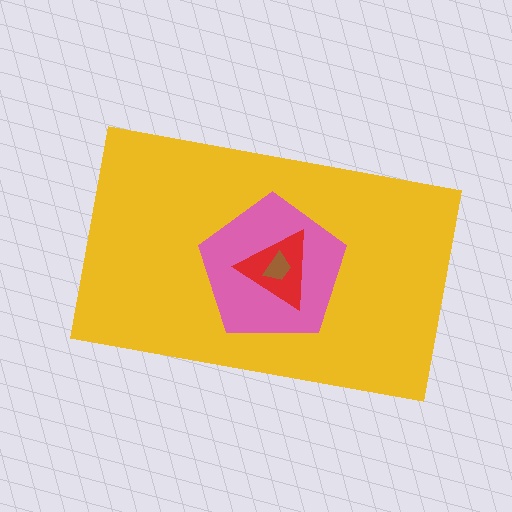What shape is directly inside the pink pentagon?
The red triangle.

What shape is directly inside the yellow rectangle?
The pink pentagon.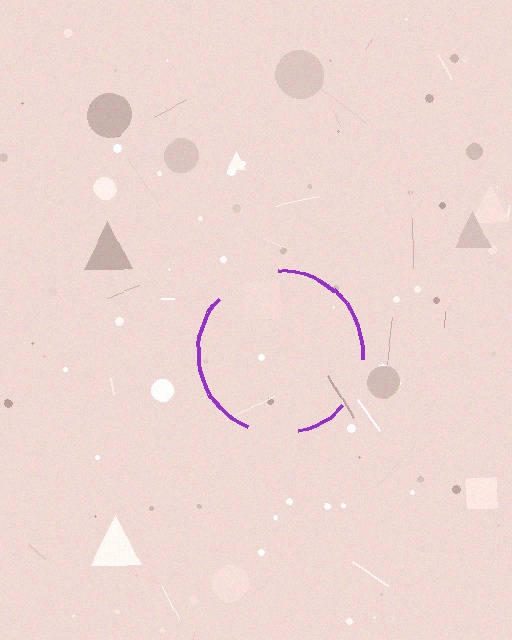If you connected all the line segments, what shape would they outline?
They would outline a circle.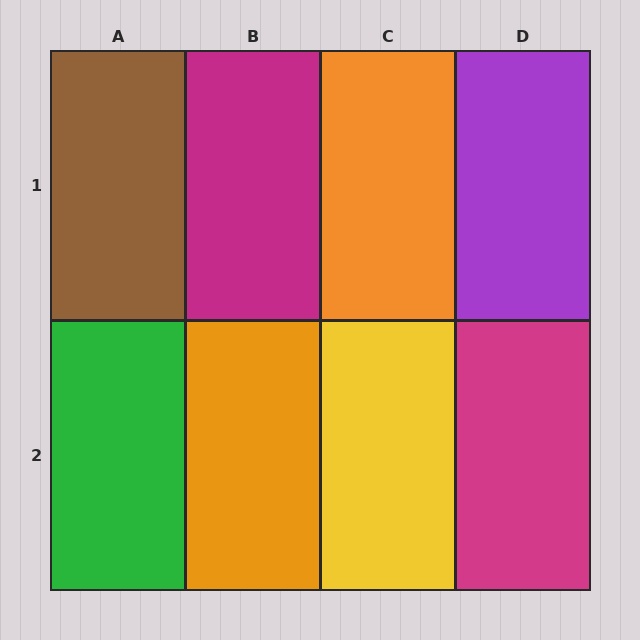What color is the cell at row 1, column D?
Purple.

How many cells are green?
1 cell is green.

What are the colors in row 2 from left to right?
Green, orange, yellow, magenta.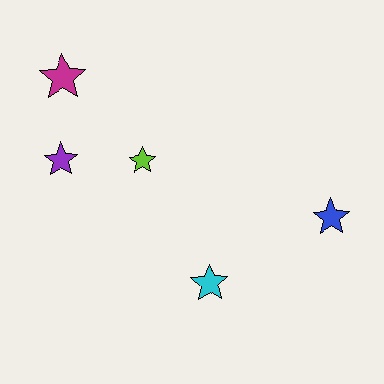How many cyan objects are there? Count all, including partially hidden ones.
There is 1 cyan object.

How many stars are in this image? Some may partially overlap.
There are 5 stars.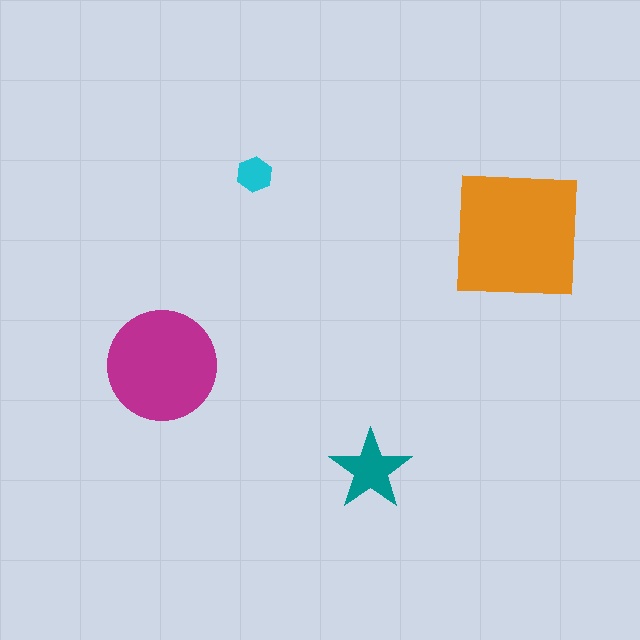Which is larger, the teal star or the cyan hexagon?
The teal star.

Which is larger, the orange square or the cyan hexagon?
The orange square.